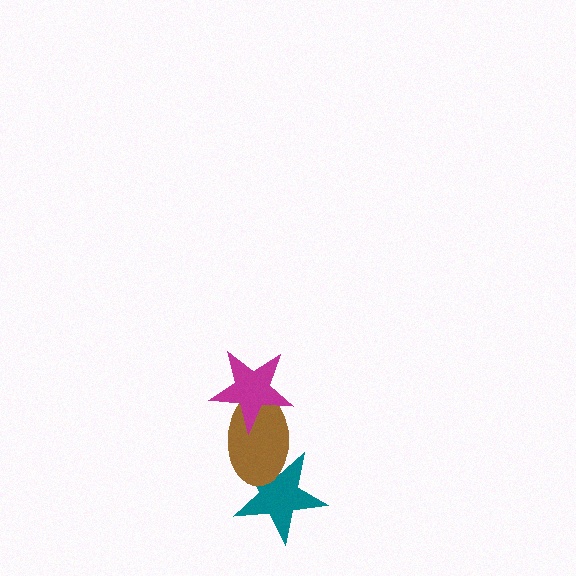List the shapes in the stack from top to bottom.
From top to bottom: the magenta star, the brown ellipse, the teal star.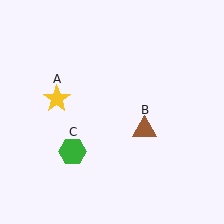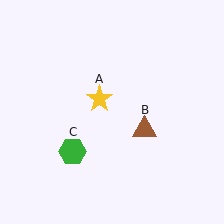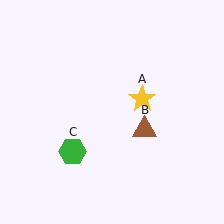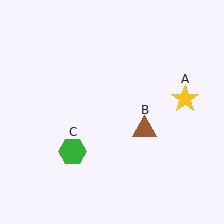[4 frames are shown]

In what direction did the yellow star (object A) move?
The yellow star (object A) moved right.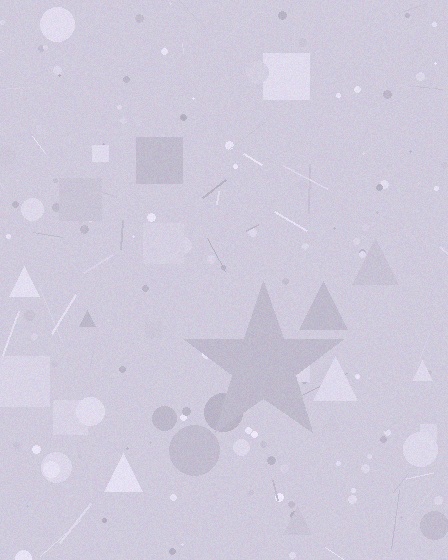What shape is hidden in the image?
A star is hidden in the image.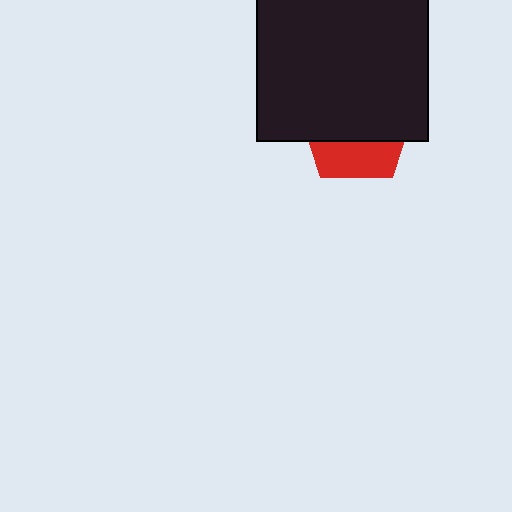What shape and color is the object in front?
The object in front is a black square.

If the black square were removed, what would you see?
You would see the complete red pentagon.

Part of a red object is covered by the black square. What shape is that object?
It is a pentagon.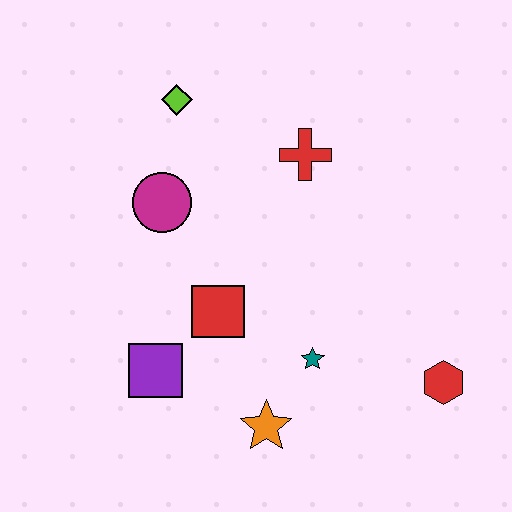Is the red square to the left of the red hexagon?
Yes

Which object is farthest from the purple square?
The red hexagon is farthest from the purple square.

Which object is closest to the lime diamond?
The magenta circle is closest to the lime diamond.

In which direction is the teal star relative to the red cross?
The teal star is below the red cross.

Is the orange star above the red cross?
No